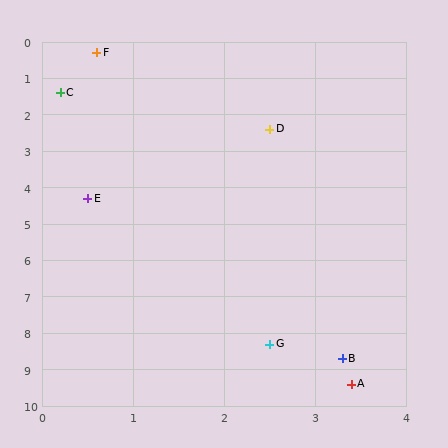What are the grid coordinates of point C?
Point C is at approximately (0.2, 1.4).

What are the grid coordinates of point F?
Point F is at approximately (0.6, 0.3).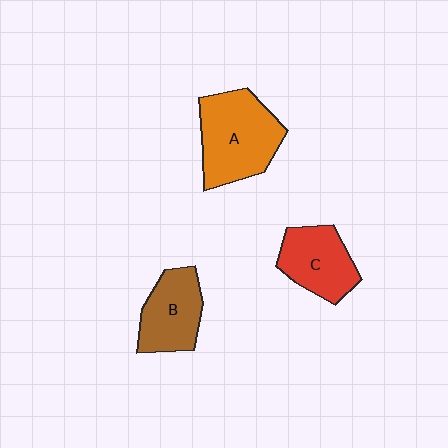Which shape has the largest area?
Shape A (orange).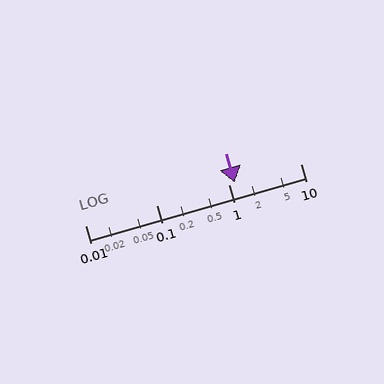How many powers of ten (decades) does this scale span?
The scale spans 3 decades, from 0.01 to 10.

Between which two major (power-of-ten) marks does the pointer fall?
The pointer is between 1 and 10.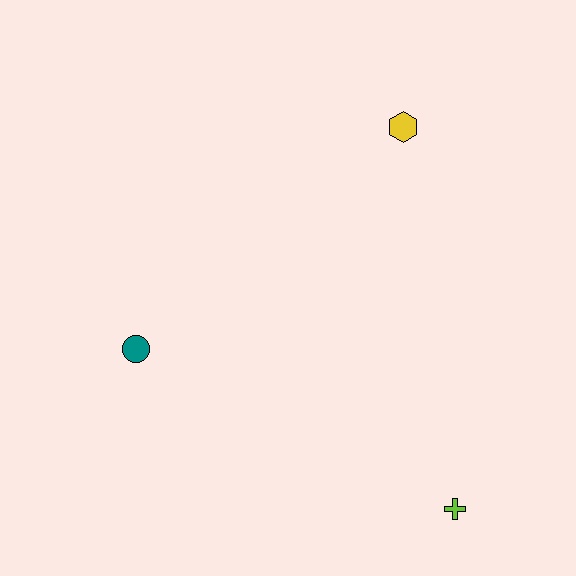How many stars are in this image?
There are no stars.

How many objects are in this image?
There are 3 objects.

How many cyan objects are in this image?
There are no cyan objects.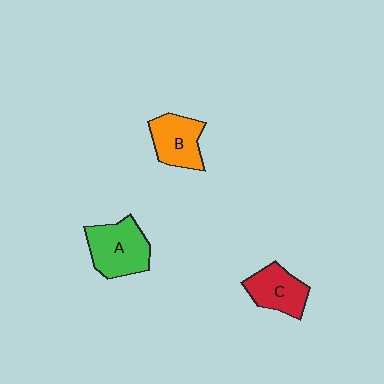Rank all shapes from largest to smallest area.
From largest to smallest: A (green), B (orange), C (red).